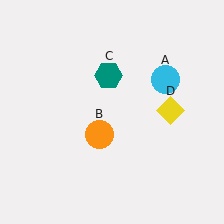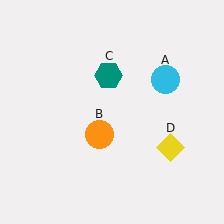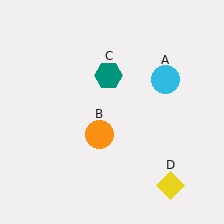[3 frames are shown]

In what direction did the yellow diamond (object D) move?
The yellow diamond (object D) moved down.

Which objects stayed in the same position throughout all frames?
Cyan circle (object A) and orange circle (object B) and teal hexagon (object C) remained stationary.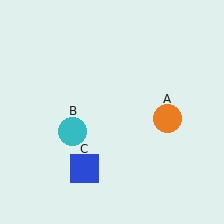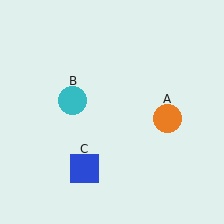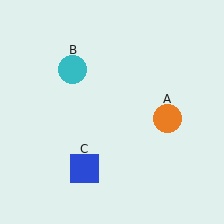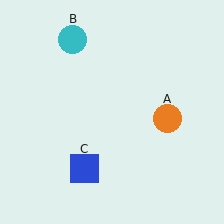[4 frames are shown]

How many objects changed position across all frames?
1 object changed position: cyan circle (object B).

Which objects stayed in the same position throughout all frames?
Orange circle (object A) and blue square (object C) remained stationary.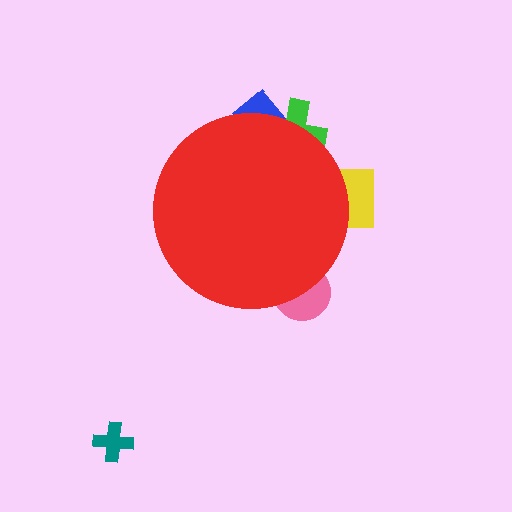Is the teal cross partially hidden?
No, the teal cross is fully visible.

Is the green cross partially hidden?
Yes, the green cross is partially hidden behind the red circle.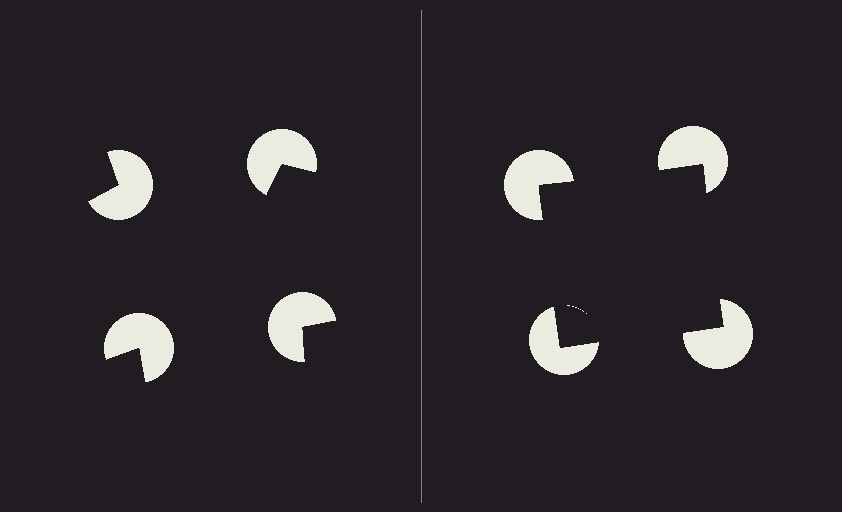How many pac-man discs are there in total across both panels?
8 — 4 on each side.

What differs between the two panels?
The pac-man discs are positioned identically on both sides; only the wedge orientations differ. On the right they align to a square; on the left they are misaligned.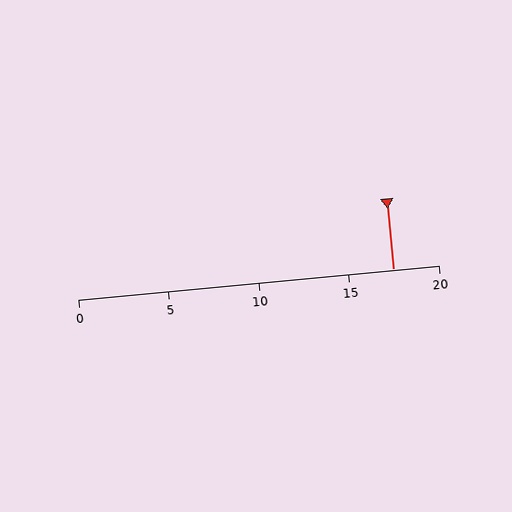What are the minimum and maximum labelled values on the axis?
The axis runs from 0 to 20.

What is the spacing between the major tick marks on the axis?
The major ticks are spaced 5 apart.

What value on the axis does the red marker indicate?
The marker indicates approximately 17.5.